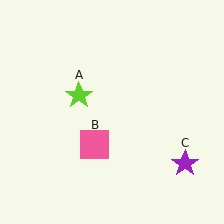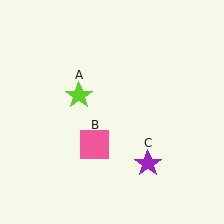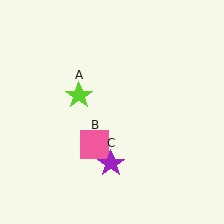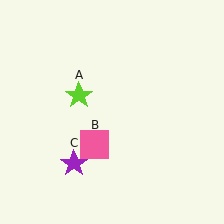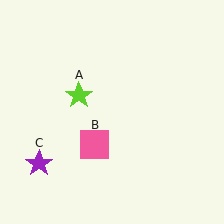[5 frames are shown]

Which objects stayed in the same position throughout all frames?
Lime star (object A) and pink square (object B) remained stationary.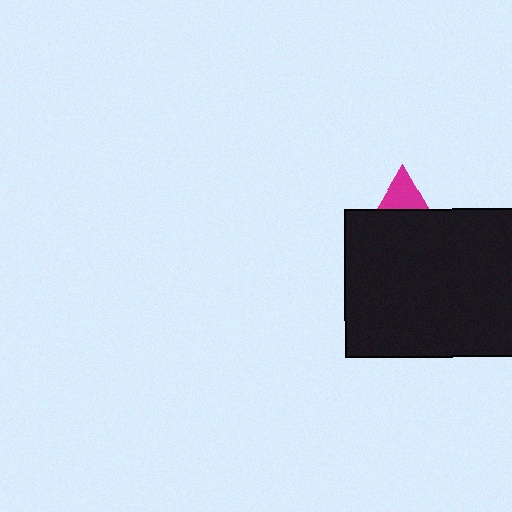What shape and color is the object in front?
The object in front is a black rectangle.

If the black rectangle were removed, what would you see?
You would see the complete magenta triangle.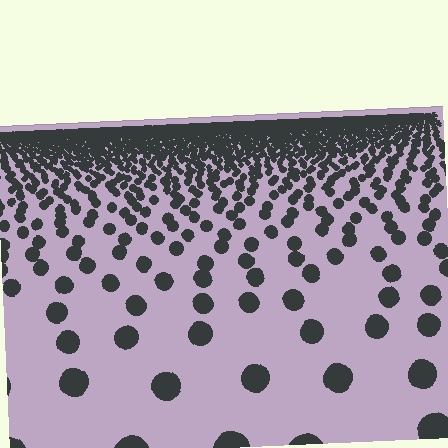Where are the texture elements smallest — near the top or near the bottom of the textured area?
Near the top.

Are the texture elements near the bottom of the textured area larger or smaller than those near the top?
Larger. Near the bottom, elements are closer to the viewer and appear at a bigger on-screen size.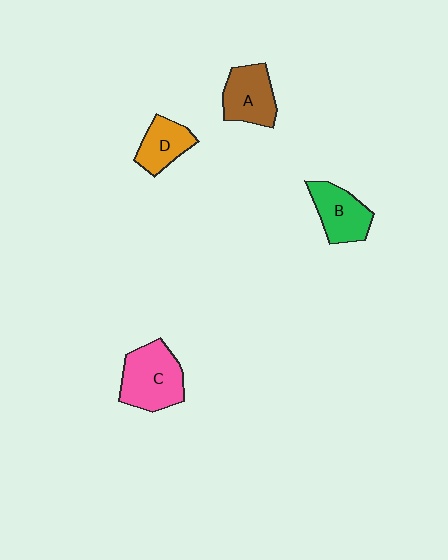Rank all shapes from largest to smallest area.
From largest to smallest: C (pink), A (brown), B (green), D (orange).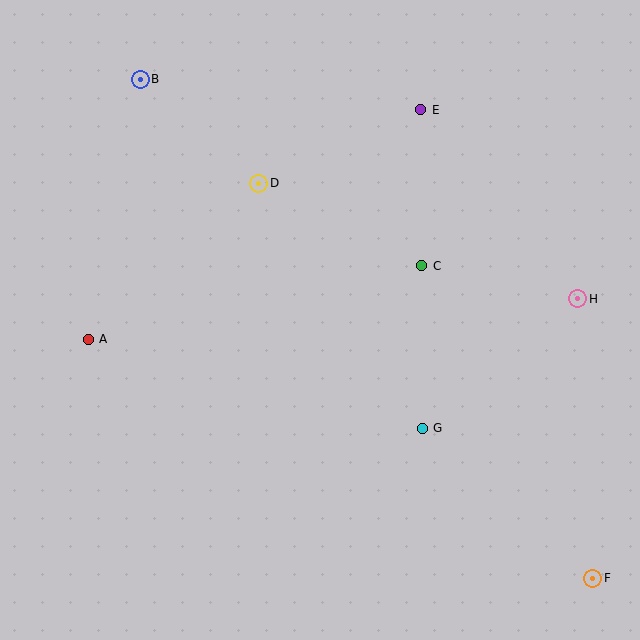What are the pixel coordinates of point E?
Point E is at (421, 110).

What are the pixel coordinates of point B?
Point B is at (140, 79).